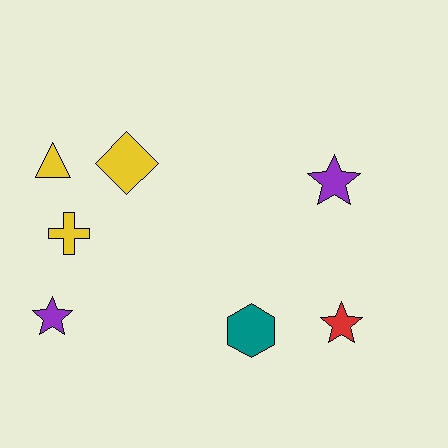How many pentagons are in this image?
There are no pentagons.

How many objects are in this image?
There are 7 objects.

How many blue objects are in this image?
There are no blue objects.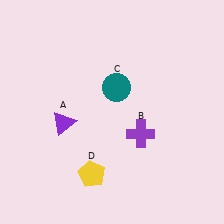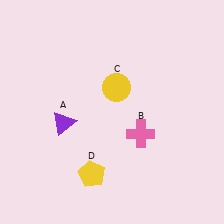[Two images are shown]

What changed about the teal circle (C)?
In Image 1, C is teal. In Image 2, it changed to yellow.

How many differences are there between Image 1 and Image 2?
There are 2 differences between the two images.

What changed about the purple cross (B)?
In Image 1, B is purple. In Image 2, it changed to pink.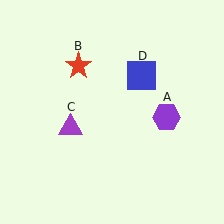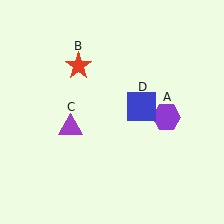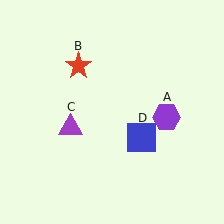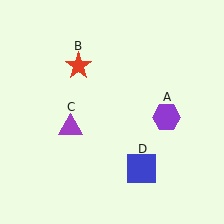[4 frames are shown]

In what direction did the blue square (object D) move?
The blue square (object D) moved down.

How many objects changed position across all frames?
1 object changed position: blue square (object D).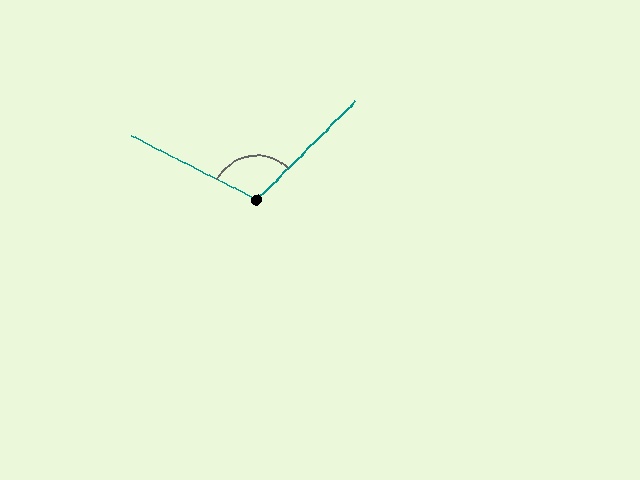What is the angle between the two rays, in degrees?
Approximately 108 degrees.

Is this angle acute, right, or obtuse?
It is obtuse.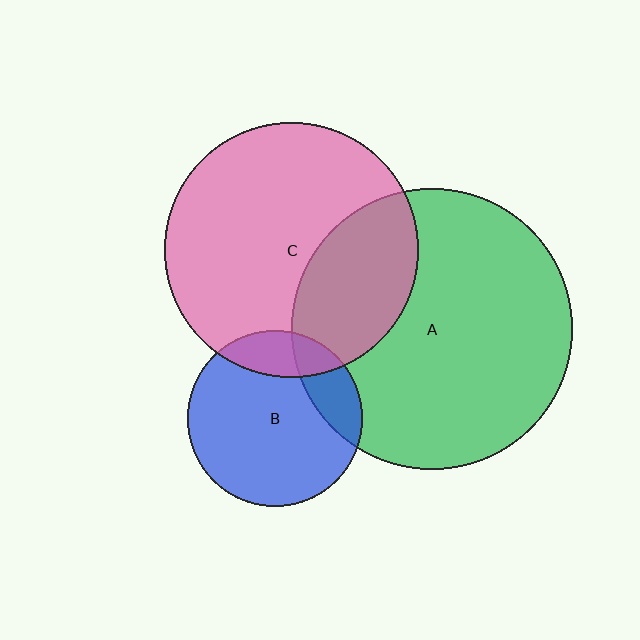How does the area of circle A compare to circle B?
Approximately 2.6 times.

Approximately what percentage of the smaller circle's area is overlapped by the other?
Approximately 30%.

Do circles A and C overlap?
Yes.